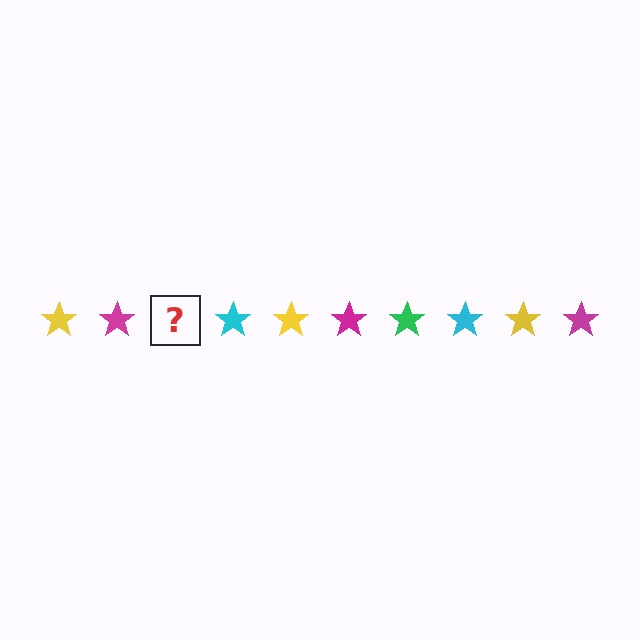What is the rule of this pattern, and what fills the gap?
The rule is that the pattern cycles through yellow, magenta, green, cyan stars. The gap should be filled with a green star.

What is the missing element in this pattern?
The missing element is a green star.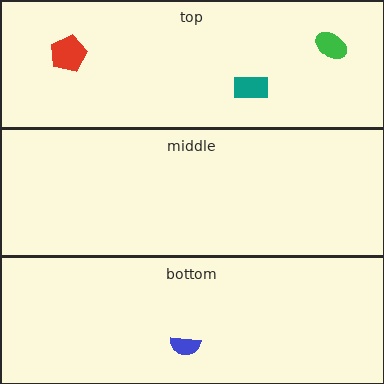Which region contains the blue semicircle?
The bottom region.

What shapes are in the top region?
The green ellipse, the teal rectangle, the red pentagon.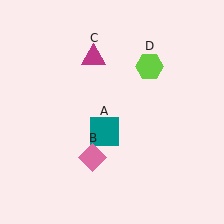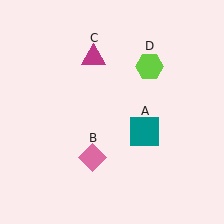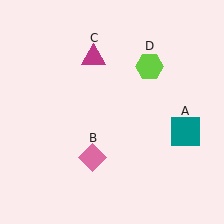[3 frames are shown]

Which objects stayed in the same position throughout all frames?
Pink diamond (object B) and magenta triangle (object C) and lime hexagon (object D) remained stationary.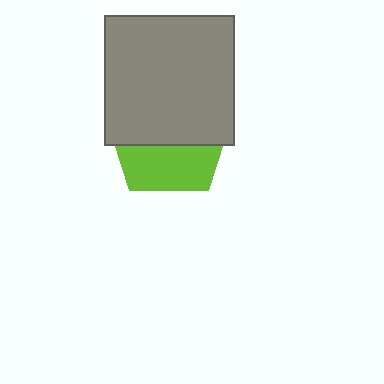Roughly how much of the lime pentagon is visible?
A small part of it is visible (roughly 40%).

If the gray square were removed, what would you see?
You would see the complete lime pentagon.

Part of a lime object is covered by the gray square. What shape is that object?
It is a pentagon.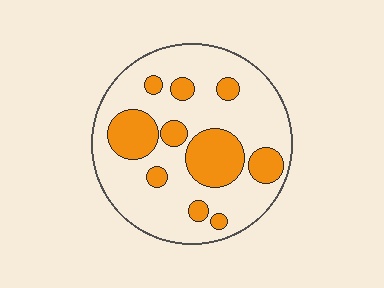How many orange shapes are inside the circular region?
10.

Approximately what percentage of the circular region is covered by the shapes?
Approximately 25%.